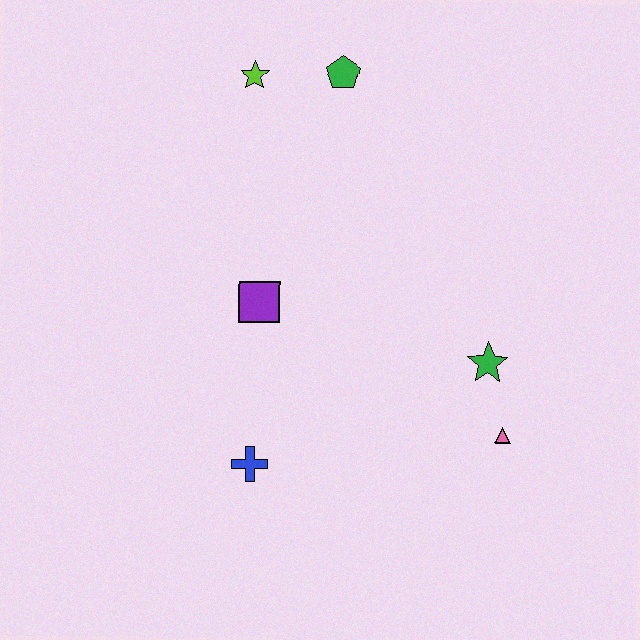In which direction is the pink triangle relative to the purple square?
The pink triangle is to the right of the purple square.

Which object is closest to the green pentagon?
The lime star is closest to the green pentagon.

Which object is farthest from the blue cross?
The green pentagon is farthest from the blue cross.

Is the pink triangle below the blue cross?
No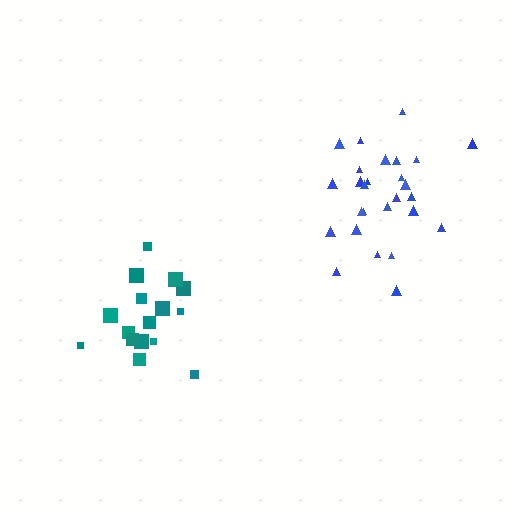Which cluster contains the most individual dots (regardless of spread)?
Blue (27).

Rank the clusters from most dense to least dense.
blue, teal.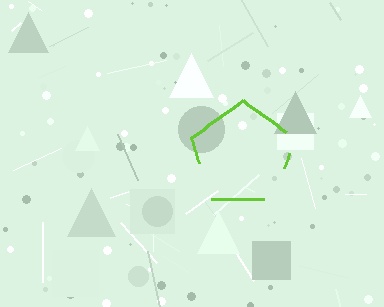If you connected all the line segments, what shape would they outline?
They would outline a pentagon.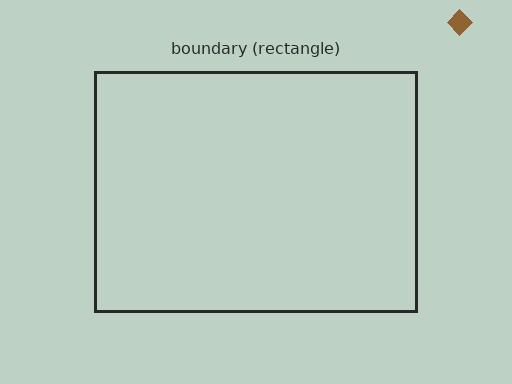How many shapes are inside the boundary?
0 inside, 1 outside.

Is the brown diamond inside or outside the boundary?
Outside.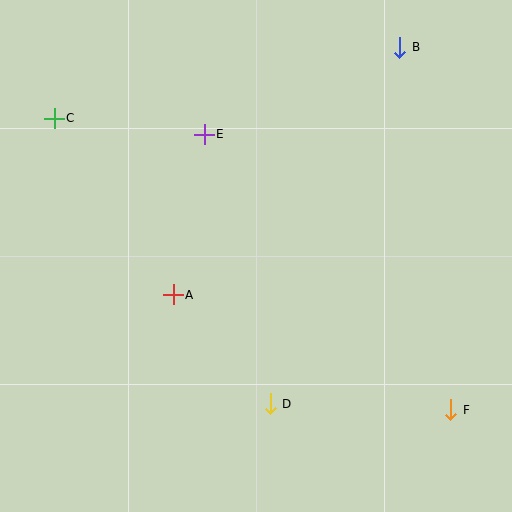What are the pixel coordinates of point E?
Point E is at (204, 134).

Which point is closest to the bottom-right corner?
Point F is closest to the bottom-right corner.